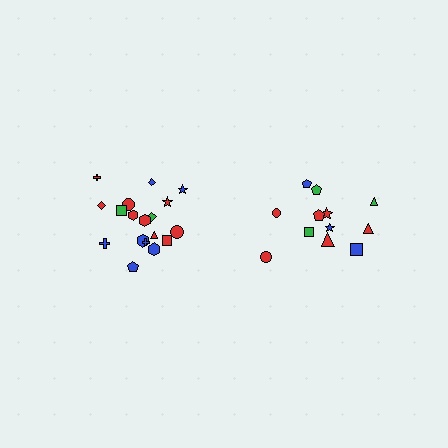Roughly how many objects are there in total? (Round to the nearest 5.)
Roughly 30 objects in total.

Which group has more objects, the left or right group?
The left group.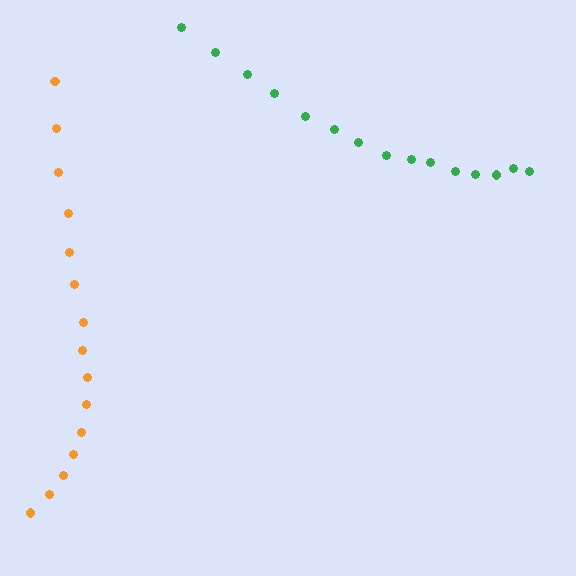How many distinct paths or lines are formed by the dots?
There are 2 distinct paths.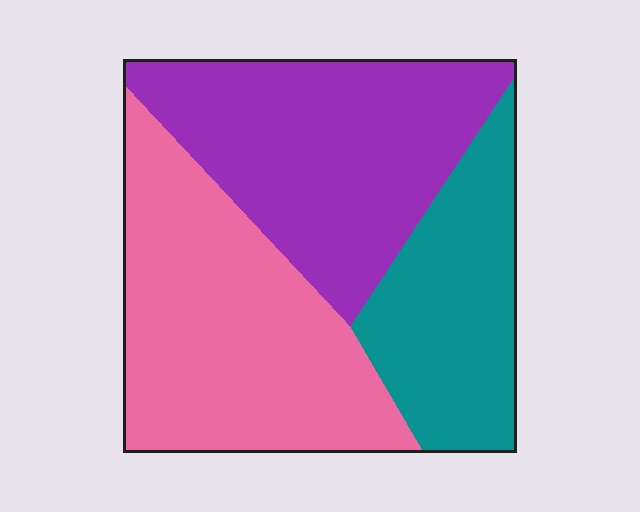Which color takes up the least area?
Teal, at roughly 25%.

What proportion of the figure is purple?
Purple covers 36% of the figure.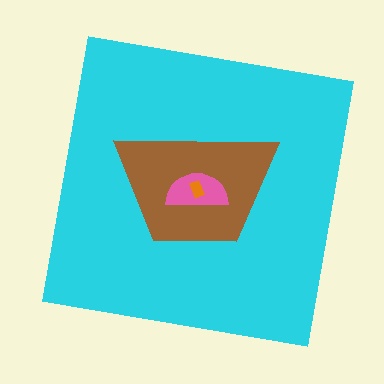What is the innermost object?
The orange rectangle.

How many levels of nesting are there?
4.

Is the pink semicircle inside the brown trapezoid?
Yes.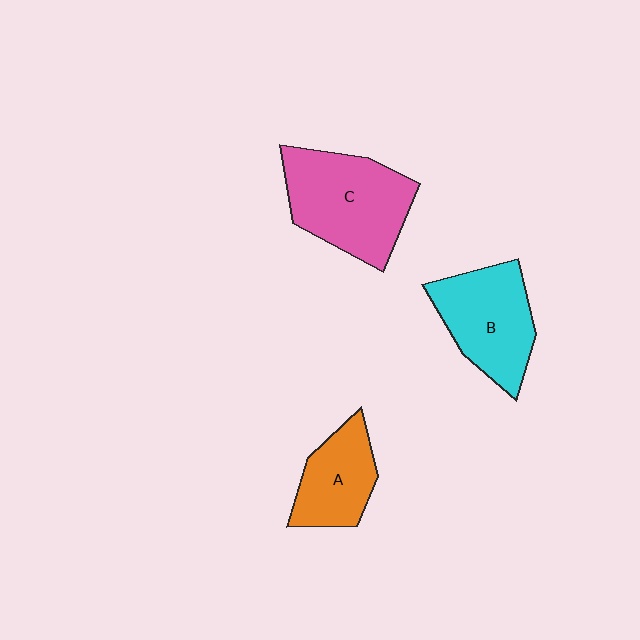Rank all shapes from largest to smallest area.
From largest to smallest: C (pink), B (cyan), A (orange).